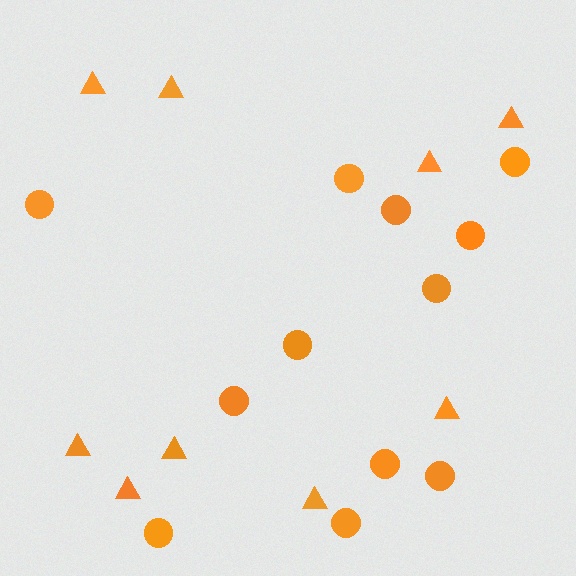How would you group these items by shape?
There are 2 groups: one group of triangles (9) and one group of circles (12).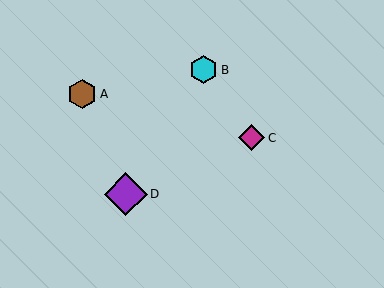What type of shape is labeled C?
Shape C is a magenta diamond.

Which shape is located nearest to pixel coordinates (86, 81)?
The brown hexagon (labeled A) at (82, 94) is nearest to that location.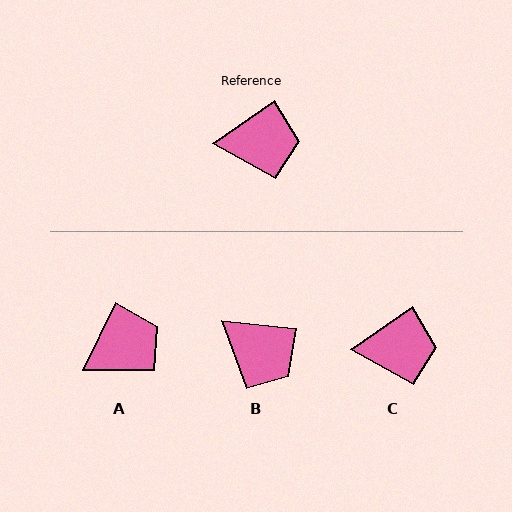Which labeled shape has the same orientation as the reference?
C.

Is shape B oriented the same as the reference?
No, it is off by about 41 degrees.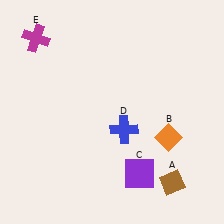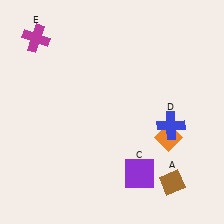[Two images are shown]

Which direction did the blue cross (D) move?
The blue cross (D) moved right.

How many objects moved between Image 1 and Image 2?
1 object moved between the two images.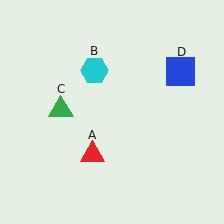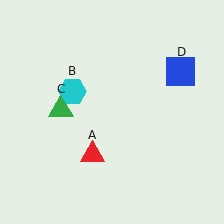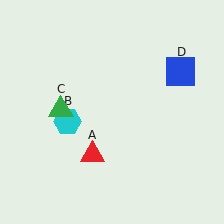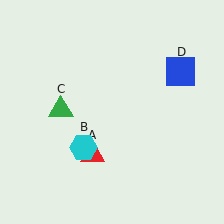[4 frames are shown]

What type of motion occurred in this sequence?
The cyan hexagon (object B) rotated counterclockwise around the center of the scene.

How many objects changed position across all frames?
1 object changed position: cyan hexagon (object B).